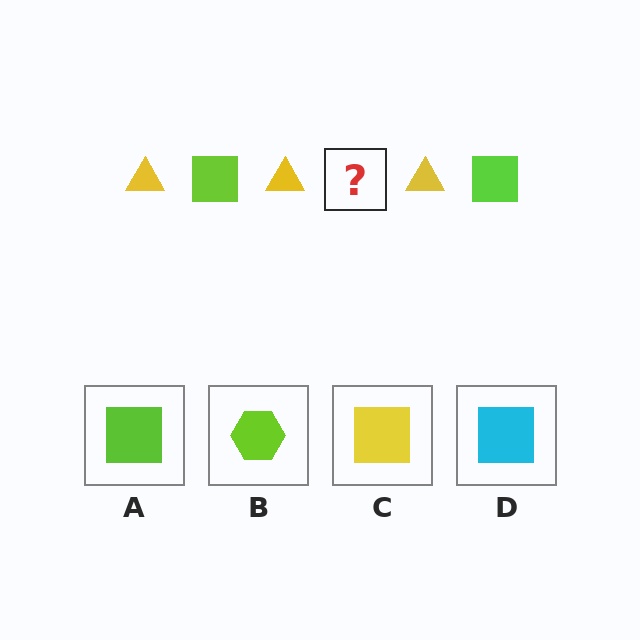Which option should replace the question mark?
Option A.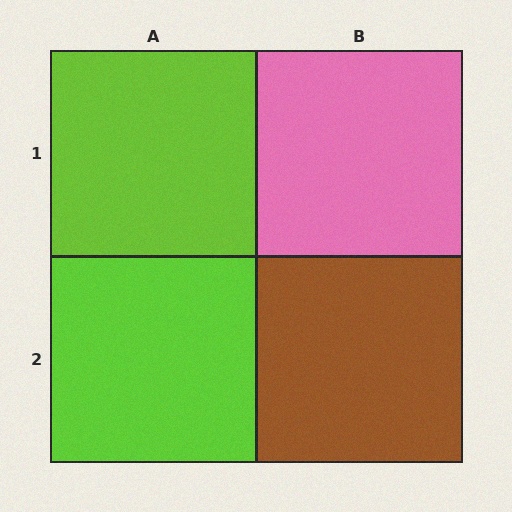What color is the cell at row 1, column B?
Pink.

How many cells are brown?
1 cell is brown.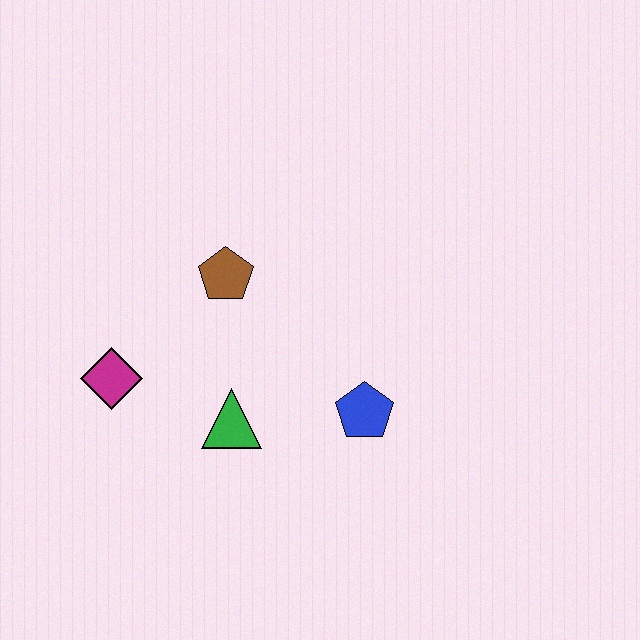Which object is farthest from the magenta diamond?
The blue pentagon is farthest from the magenta diamond.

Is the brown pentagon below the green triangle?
No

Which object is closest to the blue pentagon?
The green triangle is closest to the blue pentagon.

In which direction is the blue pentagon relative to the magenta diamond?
The blue pentagon is to the right of the magenta diamond.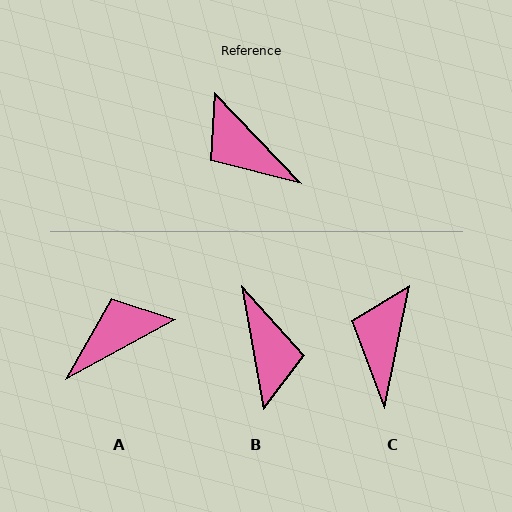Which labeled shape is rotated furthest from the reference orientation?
B, about 146 degrees away.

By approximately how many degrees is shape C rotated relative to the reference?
Approximately 56 degrees clockwise.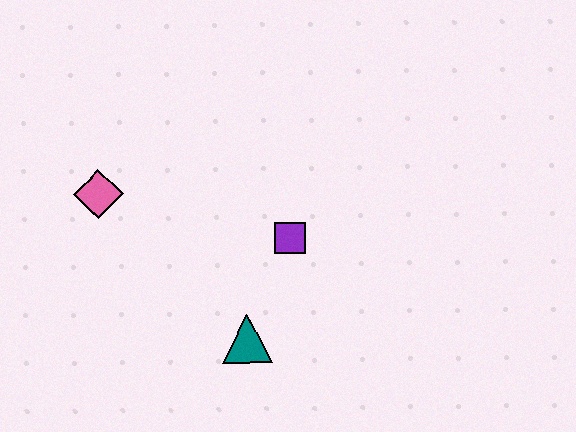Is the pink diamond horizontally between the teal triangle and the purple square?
No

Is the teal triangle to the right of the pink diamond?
Yes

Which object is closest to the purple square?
The teal triangle is closest to the purple square.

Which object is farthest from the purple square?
The pink diamond is farthest from the purple square.